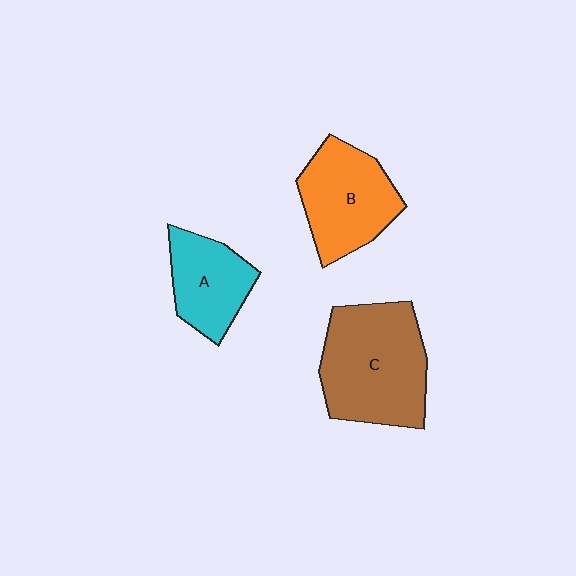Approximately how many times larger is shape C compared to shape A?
Approximately 1.7 times.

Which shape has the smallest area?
Shape A (cyan).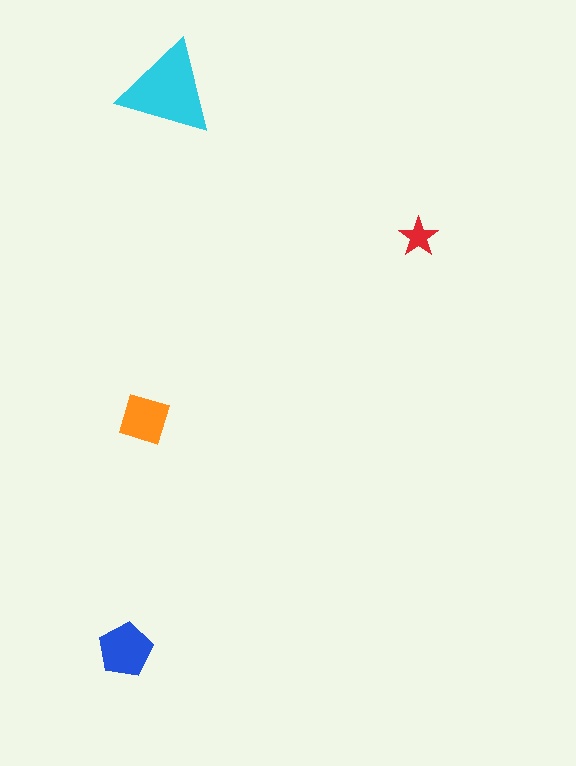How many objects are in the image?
There are 4 objects in the image.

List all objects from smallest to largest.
The red star, the orange diamond, the blue pentagon, the cyan triangle.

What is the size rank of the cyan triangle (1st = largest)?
1st.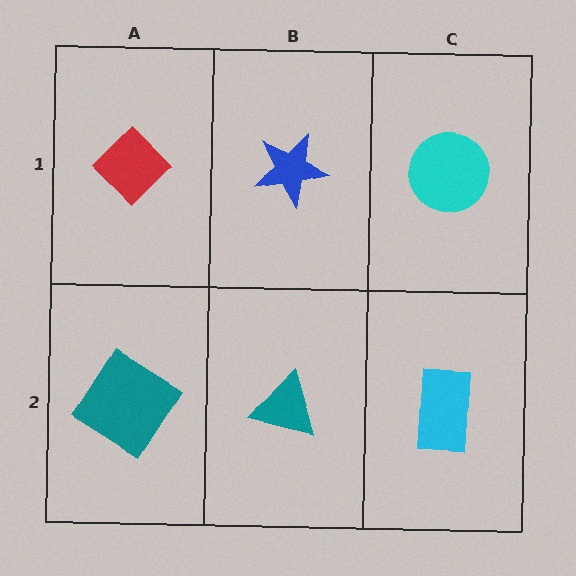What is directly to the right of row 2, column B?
A cyan rectangle.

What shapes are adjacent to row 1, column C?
A cyan rectangle (row 2, column C), a blue star (row 1, column B).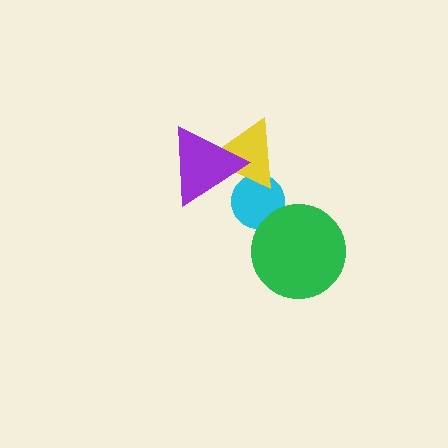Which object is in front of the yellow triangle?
The purple triangle is in front of the yellow triangle.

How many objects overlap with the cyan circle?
3 objects overlap with the cyan circle.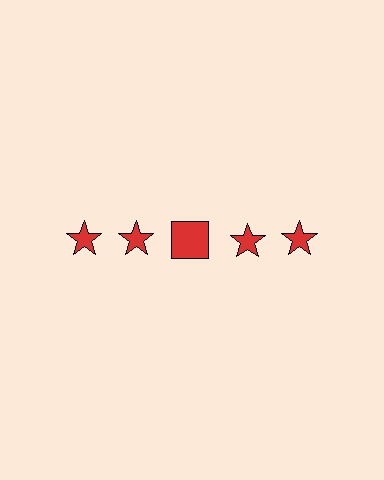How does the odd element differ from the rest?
It has a different shape: square instead of star.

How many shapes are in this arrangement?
There are 5 shapes arranged in a grid pattern.